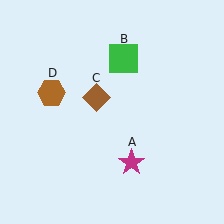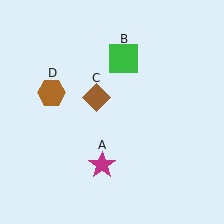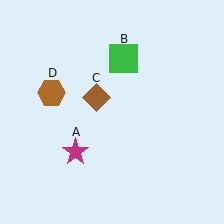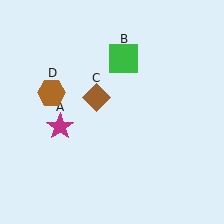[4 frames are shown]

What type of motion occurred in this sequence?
The magenta star (object A) rotated clockwise around the center of the scene.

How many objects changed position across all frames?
1 object changed position: magenta star (object A).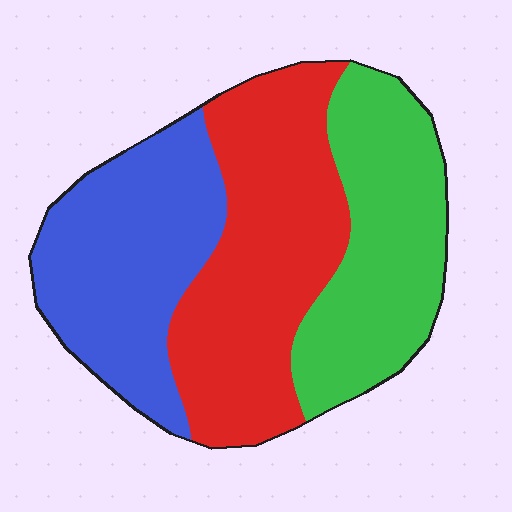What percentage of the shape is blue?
Blue takes up about one third (1/3) of the shape.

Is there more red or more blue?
Red.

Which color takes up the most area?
Red, at roughly 40%.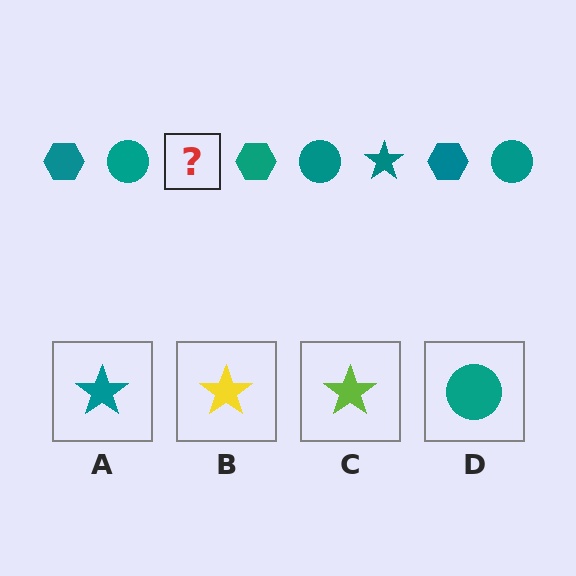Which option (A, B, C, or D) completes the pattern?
A.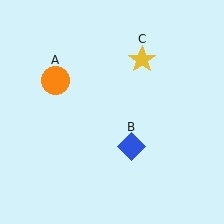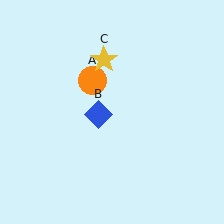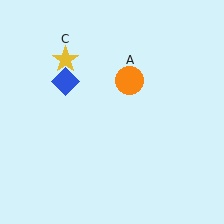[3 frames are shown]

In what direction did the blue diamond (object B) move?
The blue diamond (object B) moved up and to the left.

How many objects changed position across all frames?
3 objects changed position: orange circle (object A), blue diamond (object B), yellow star (object C).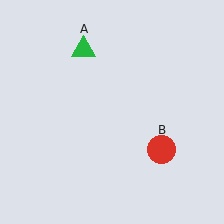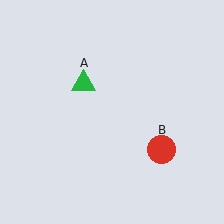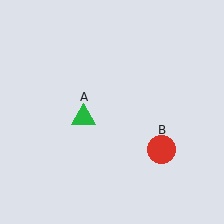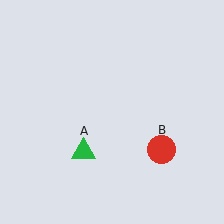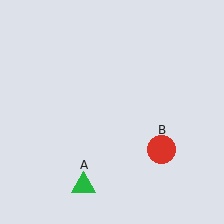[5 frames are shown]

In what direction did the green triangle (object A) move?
The green triangle (object A) moved down.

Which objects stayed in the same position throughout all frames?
Red circle (object B) remained stationary.